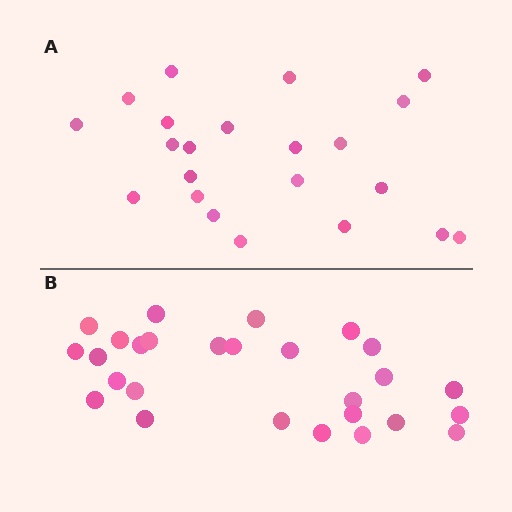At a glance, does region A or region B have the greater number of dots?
Region B (the bottom region) has more dots.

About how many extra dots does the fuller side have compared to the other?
Region B has about 5 more dots than region A.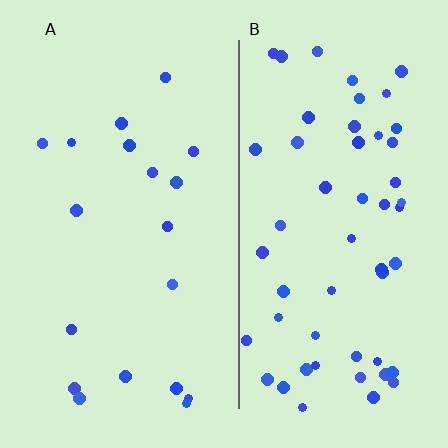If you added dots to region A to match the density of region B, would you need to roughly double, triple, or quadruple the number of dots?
Approximately triple.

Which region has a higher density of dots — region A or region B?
B (the right).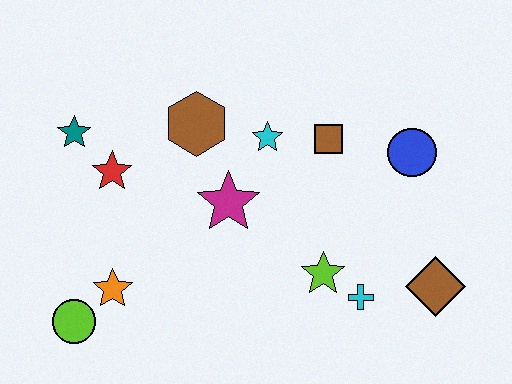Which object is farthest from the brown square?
The lime circle is farthest from the brown square.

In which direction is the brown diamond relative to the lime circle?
The brown diamond is to the right of the lime circle.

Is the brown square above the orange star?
Yes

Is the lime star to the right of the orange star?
Yes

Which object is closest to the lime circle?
The orange star is closest to the lime circle.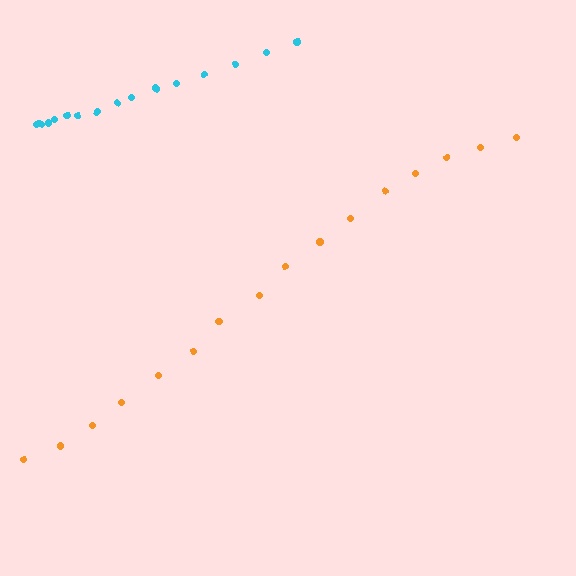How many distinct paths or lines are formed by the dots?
There are 2 distinct paths.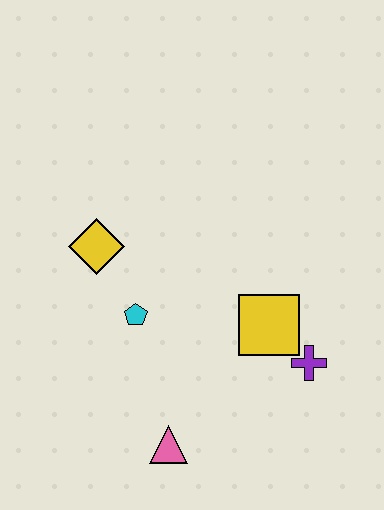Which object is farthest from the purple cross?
The yellow diamond is farthest from the purple cross.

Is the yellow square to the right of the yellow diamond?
Yes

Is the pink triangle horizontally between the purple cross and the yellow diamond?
Yes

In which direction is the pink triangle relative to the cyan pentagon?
The pink triangle is below the cyan pentagon.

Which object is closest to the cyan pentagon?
The yellow diamond is closest to the cyan pentagon.